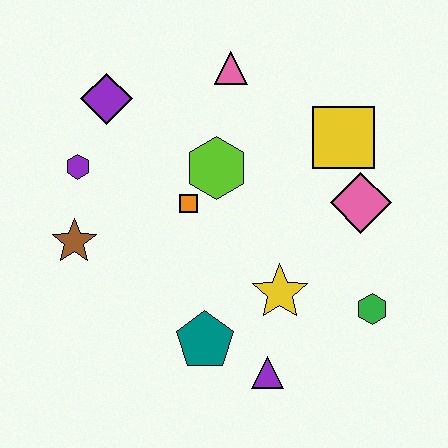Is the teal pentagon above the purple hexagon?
No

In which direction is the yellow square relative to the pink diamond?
The yellow square is above the pink diamond.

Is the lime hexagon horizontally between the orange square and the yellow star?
Yes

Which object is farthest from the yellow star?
The purple diamond is farthest from the yellow star.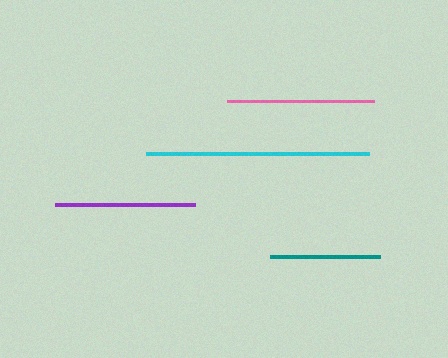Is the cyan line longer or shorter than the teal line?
The cyan line is longer than the teal line.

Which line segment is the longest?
The cyan line is the longest at approximately 222 pixels.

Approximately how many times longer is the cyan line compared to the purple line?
The cyan line is approximately 1.6 times the length of the purple line.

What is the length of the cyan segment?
The cyan segment is approximately 222 pixels long.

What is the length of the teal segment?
The teal segment is approximately 110 pixels long.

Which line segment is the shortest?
The teal line is the shortest at approximately 110 pixels.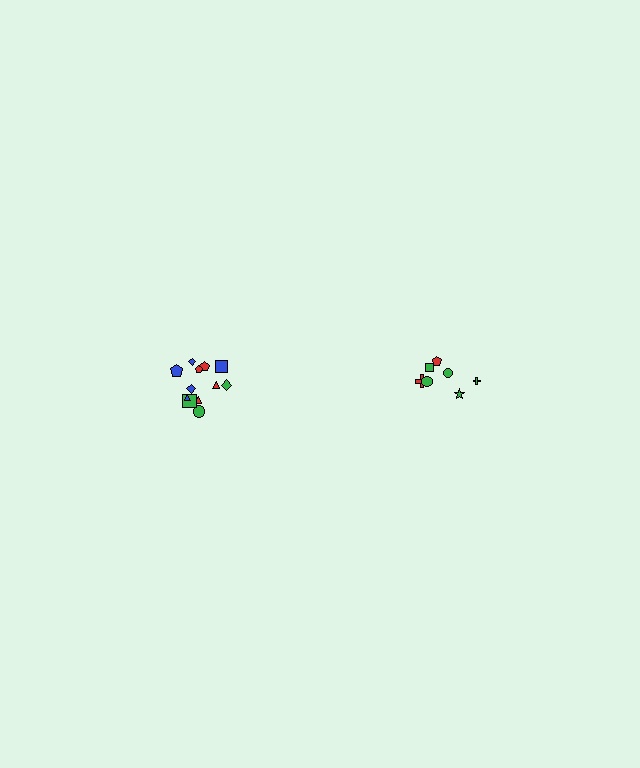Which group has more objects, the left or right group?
The left group.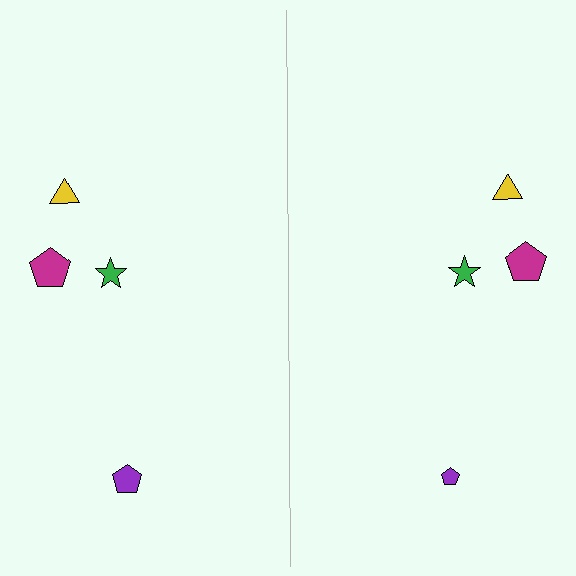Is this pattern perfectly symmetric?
No, the pattern is not perfectly symmetric. The purple pentagon on the right side has a different size than its mirror counterpart.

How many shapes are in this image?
There are 8 shapes in this image.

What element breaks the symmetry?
The purple pentagon on the right side has a different size than its mirror counterpart.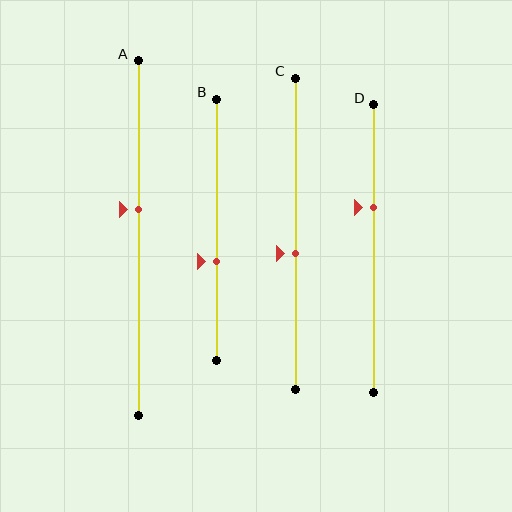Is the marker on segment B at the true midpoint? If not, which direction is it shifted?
No, the marker on segment B is shifted downward by about 12% of the segment length.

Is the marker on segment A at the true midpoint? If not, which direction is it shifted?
No, the marker on segment A is shifted upward by about 8% of the segment length.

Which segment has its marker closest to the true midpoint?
Segment C has its marker closest to the true midpoint.